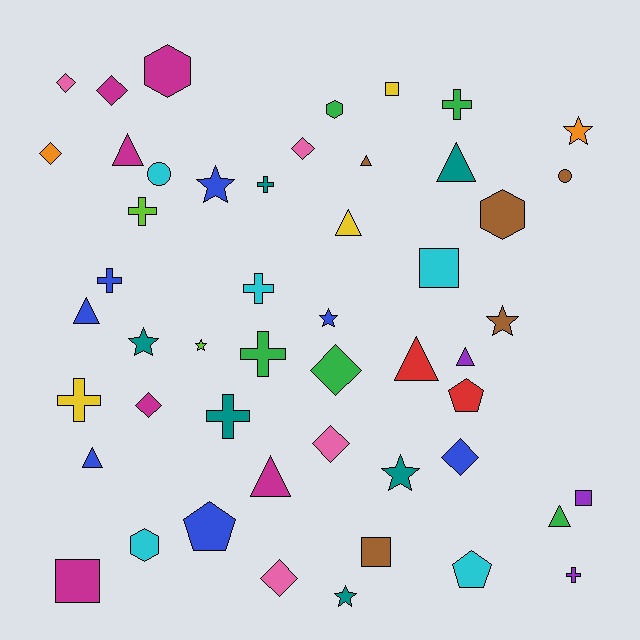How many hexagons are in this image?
There are 4 hexagons.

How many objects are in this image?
There are 50 objects.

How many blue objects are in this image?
There are 7 blue objects.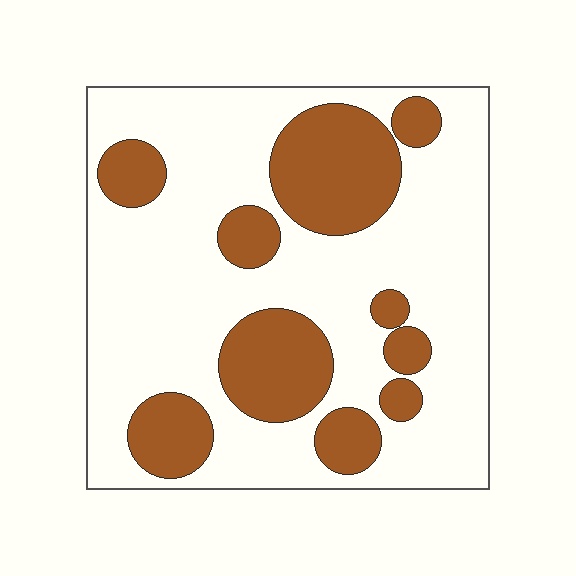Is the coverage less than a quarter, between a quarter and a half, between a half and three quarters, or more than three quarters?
Between a quarter and a half.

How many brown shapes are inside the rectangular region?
10.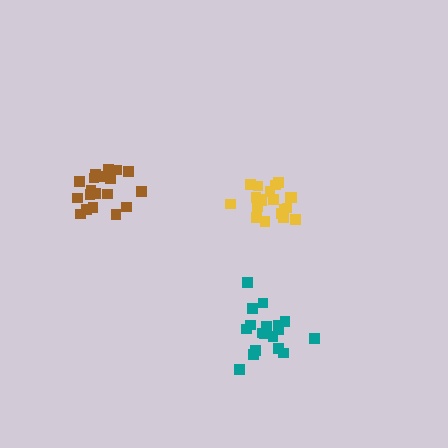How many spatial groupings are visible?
There are 3 spatial groupings.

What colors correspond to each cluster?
The clusters are colored: brown, yellow, teal.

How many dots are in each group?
Group 1: 19 dots, Group 2: 20 dots, Group 3: 18 dots (57 total).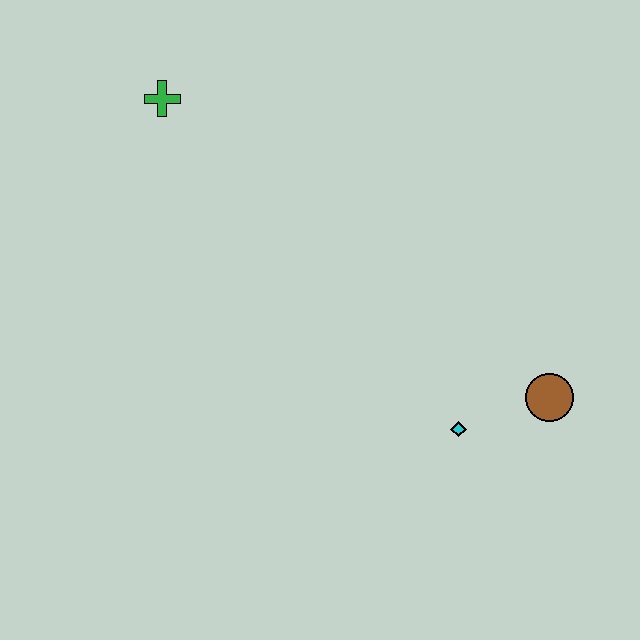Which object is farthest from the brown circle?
The green cross is farthest from the brown circle.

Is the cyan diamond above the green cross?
No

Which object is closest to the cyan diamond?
The brown circle is closest to the cyan diamond.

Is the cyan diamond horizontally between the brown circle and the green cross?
Yes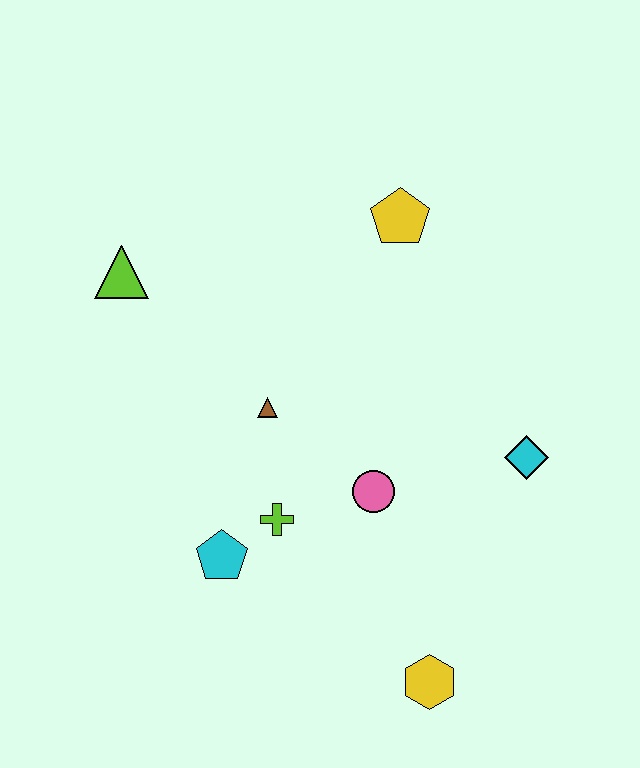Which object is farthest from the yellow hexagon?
The lime triangle is farthest from the yellow hexagon.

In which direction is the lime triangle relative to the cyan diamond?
The lime triangle is to the left of the cyan diamond.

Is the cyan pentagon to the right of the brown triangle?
No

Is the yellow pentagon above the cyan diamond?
Yes